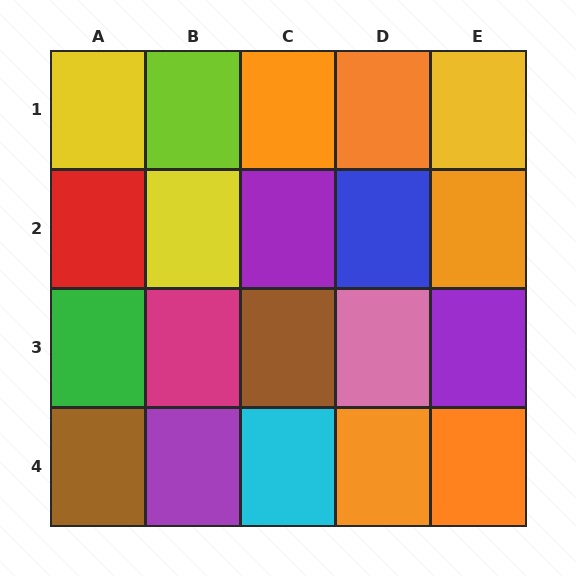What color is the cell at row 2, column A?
Red.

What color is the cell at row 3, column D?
Pink.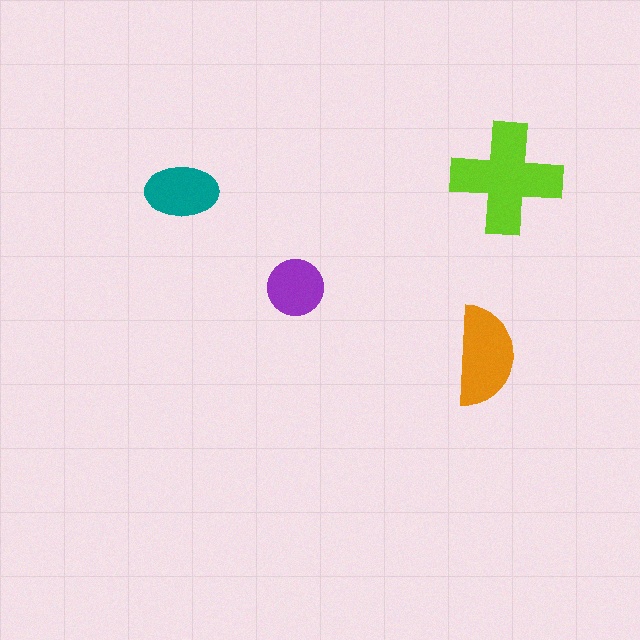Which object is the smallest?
The purple circle.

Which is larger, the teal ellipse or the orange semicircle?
The orange semicircle.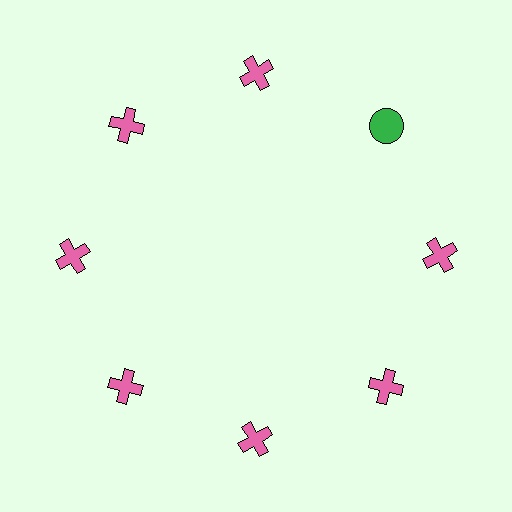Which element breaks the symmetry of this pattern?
The green circle at roughly the 2 o'clock position breaks the symmetry. All other shapes are pink crosses.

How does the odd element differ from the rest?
It differs in both color (green instead of pink) and shape (circle instead of cross).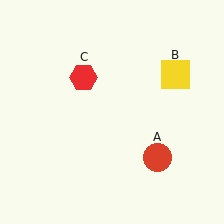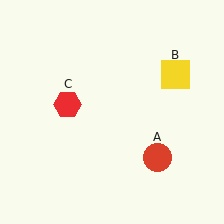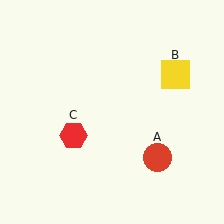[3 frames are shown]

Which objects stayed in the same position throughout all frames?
Red circle (object A) and yellow square (object B) remained stationary.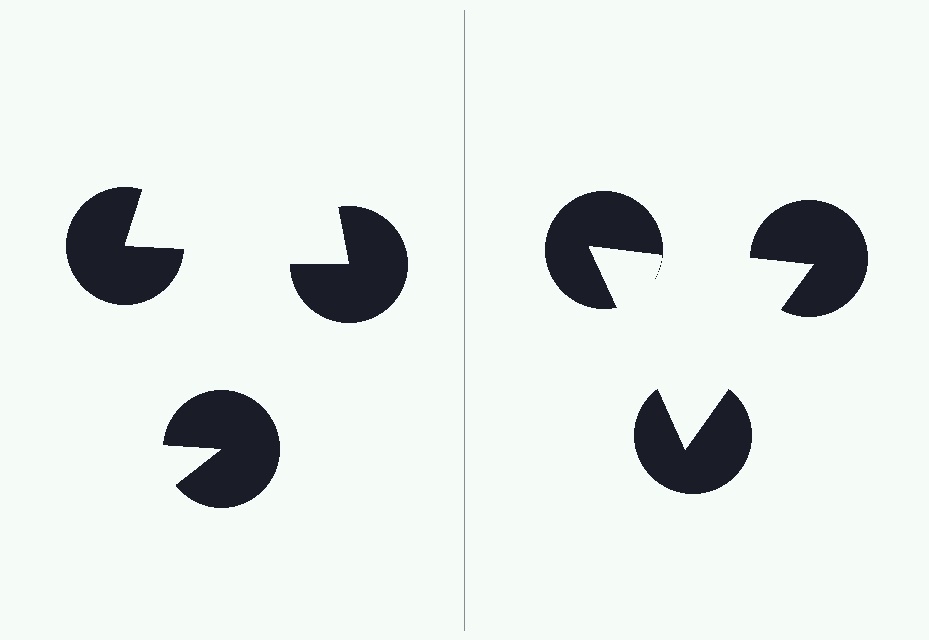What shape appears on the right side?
An illusory triangle.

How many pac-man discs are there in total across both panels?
6 — 3 on each side.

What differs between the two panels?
The pac-man discs are positioned identically on both sides; only the wedge orientations differ. On the right they align to a triangle; on the left they are misaligned.